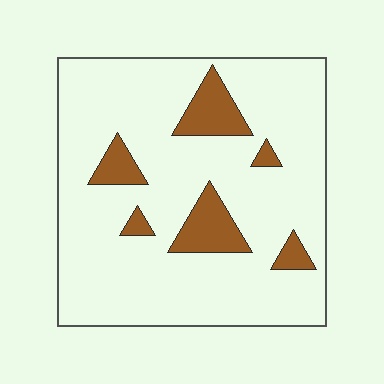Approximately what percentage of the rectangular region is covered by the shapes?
Approximately 15%.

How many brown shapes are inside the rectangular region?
6.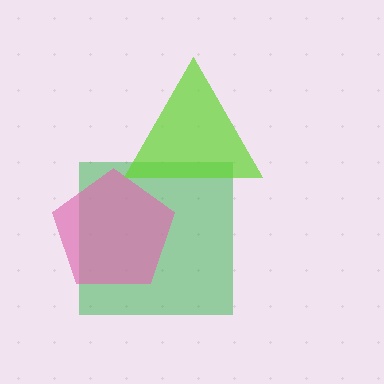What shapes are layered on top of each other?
The layered shapes are: a green square, a pink pentagon, a lime triangle.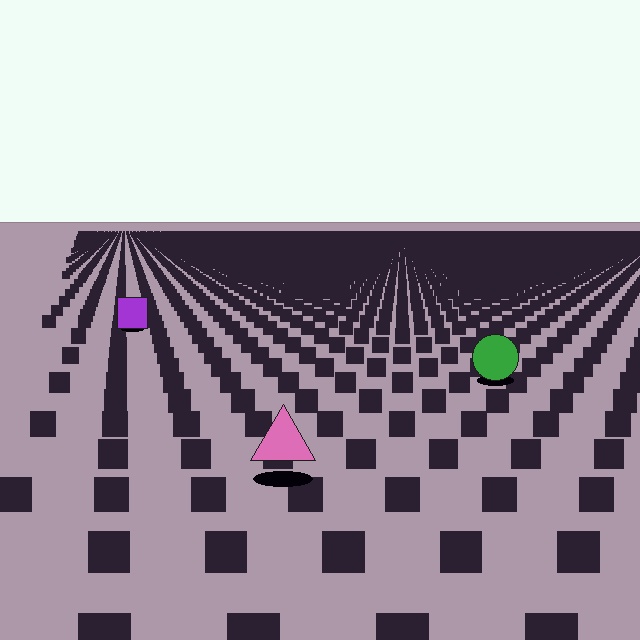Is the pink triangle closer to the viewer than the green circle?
Yes. The pink triangle is closer — you can tell from the texture gradient: the ground texture is coarser near it.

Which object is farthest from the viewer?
The purple square is farthest from the viewer. It appears smaller and the ground texture around it is denser.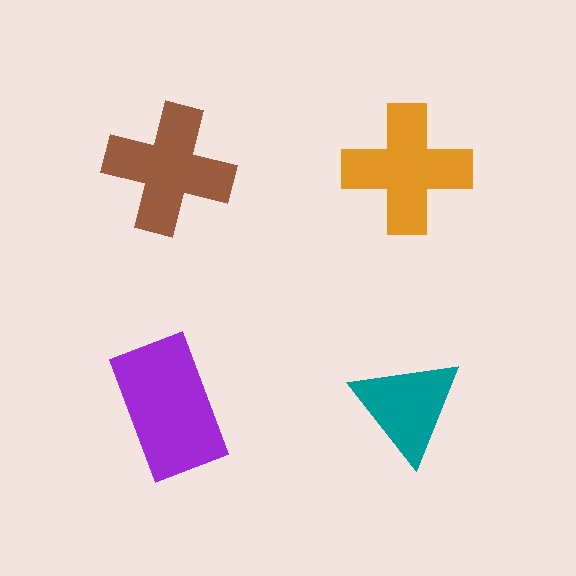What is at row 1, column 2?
An orange cross.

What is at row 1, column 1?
A brown cross.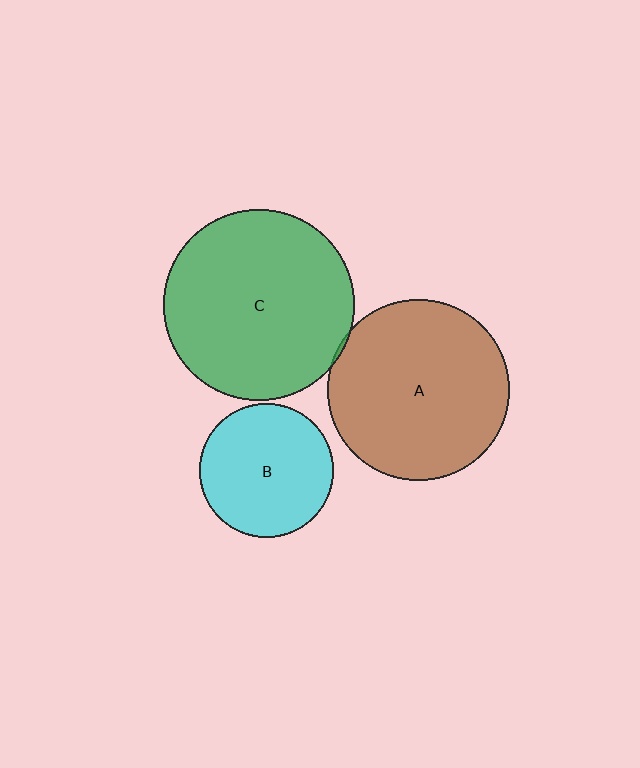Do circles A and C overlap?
Yes.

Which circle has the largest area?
Circle C (green).